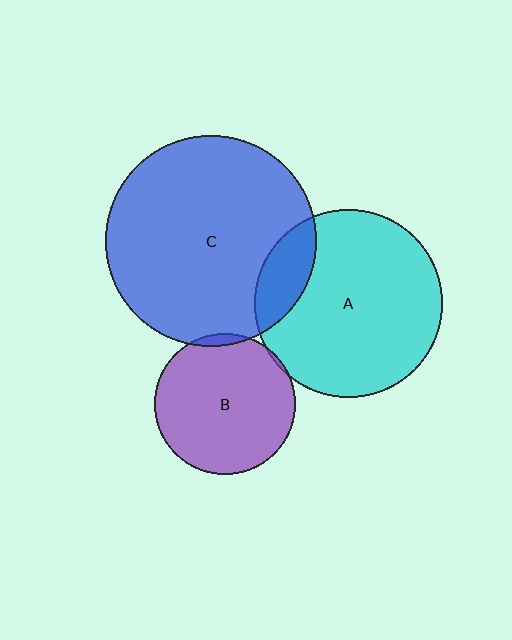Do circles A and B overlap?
Yes.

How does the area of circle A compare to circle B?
Approximately 1.8 times.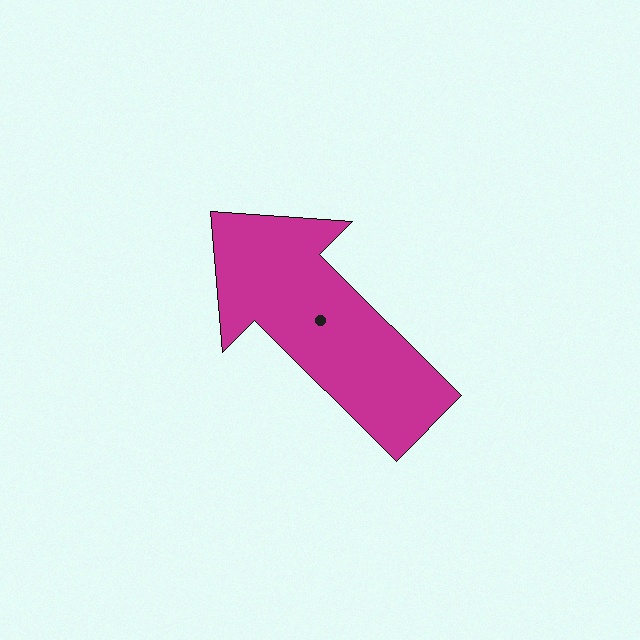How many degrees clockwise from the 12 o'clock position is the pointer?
Approximately 315 degrees.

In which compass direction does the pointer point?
Northwest.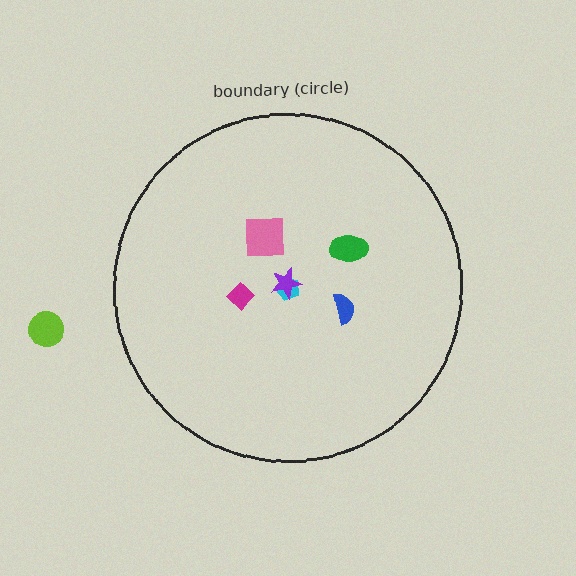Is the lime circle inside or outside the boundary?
Outside.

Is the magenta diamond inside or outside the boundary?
Inside.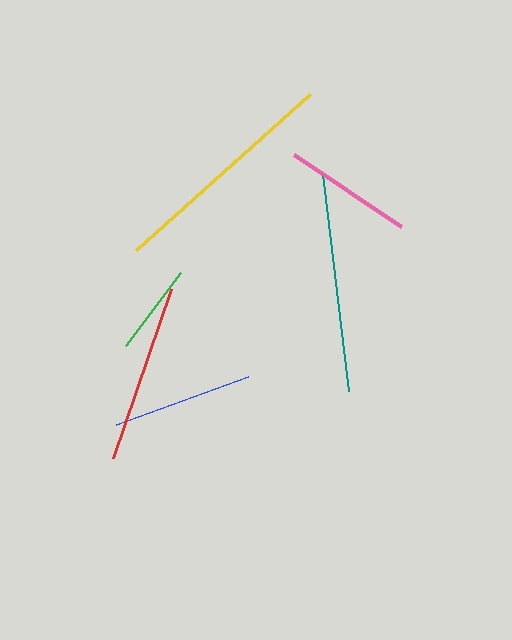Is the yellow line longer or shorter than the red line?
The yellow line is longer than the red line.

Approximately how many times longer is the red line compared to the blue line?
The red line is approximately 1.3 times the length of the blue line.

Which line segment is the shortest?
The green line is the shortest at approximately 91 pixels.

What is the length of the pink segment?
The pink segment is approximately 129 pixels long.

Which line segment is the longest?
The yellow line is the longest at approximately 234 pixels.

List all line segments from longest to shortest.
From longest to shortest: yellow, teal, red, blue, pink, green.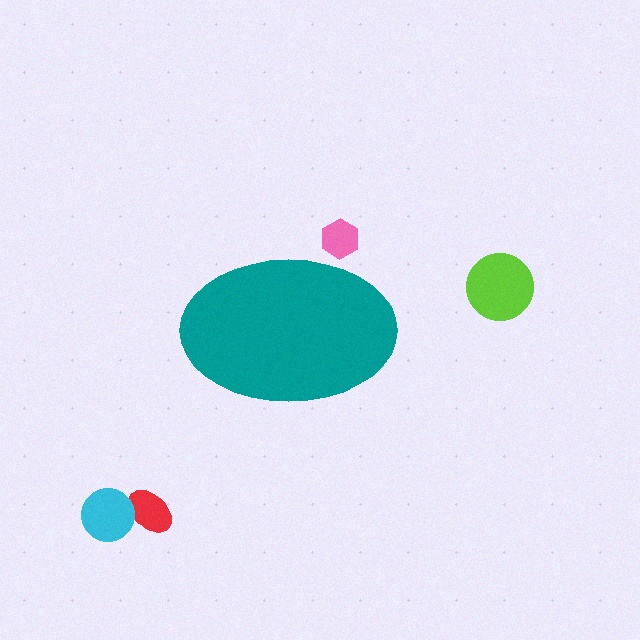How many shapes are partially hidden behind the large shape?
1 shape is partially hidden.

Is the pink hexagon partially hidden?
Yes, the pink hexagon is partially hidden behind the teal ellipse.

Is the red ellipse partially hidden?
No, the red ellipse is fully visible.